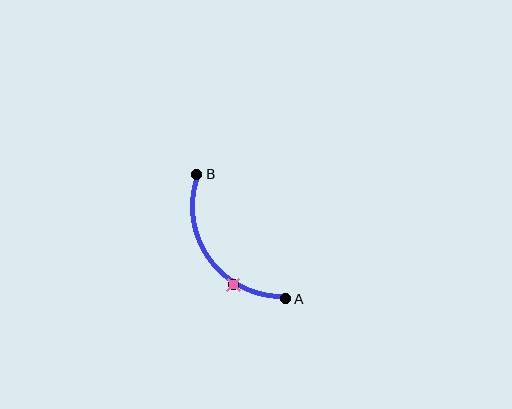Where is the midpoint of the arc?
The arc midpoint is the point on the curve farthest from the straight line joining A and B. It sits below and to the left of that line.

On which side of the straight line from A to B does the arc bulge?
The arc bulges below and to the left of the straight line connecting A and B.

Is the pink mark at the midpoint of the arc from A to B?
No. The pink mark lies on the arc but is closer to endpoint A. The arc midpoint would be at the point on the curve equidistant along the arc from both A and B.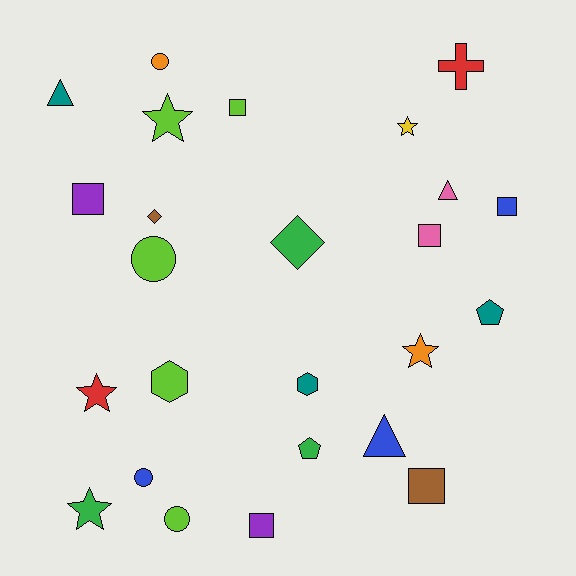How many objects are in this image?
There are 25 objects.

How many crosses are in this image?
There is 1 cross.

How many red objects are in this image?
There are 2 red objects.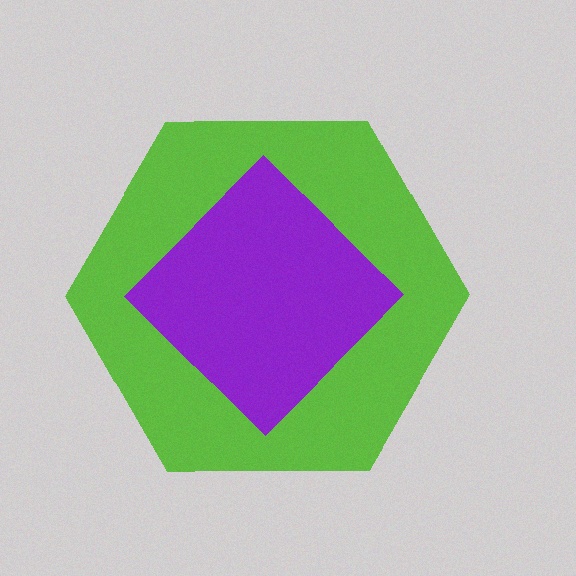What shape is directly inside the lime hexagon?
The purple diamond.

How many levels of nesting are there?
2.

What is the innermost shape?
The purple diamond.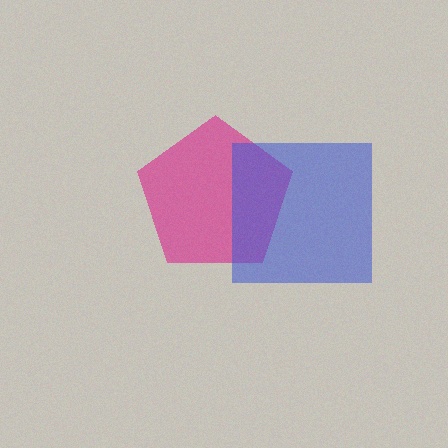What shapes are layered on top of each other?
The layered shapes are: a magenta pentagon, a blue square.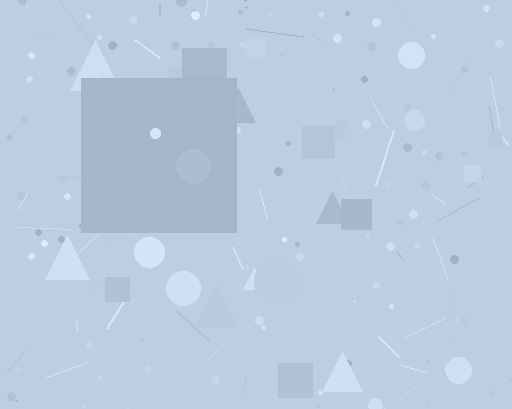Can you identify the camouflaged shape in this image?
The camouflaged shape is a square.